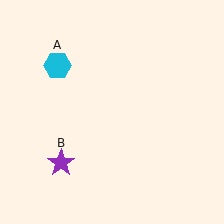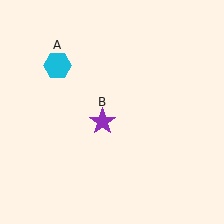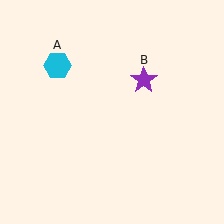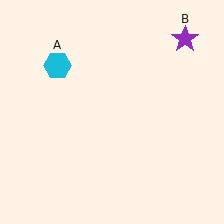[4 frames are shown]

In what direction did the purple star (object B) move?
The purple star (object B) moved up and to the right.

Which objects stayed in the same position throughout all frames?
Cyan hexagon (object A) remained stationary.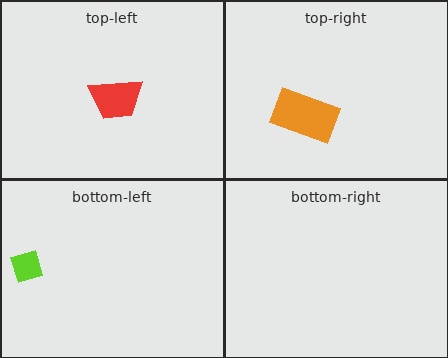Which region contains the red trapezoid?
The top-left region.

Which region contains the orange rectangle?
The top-right region.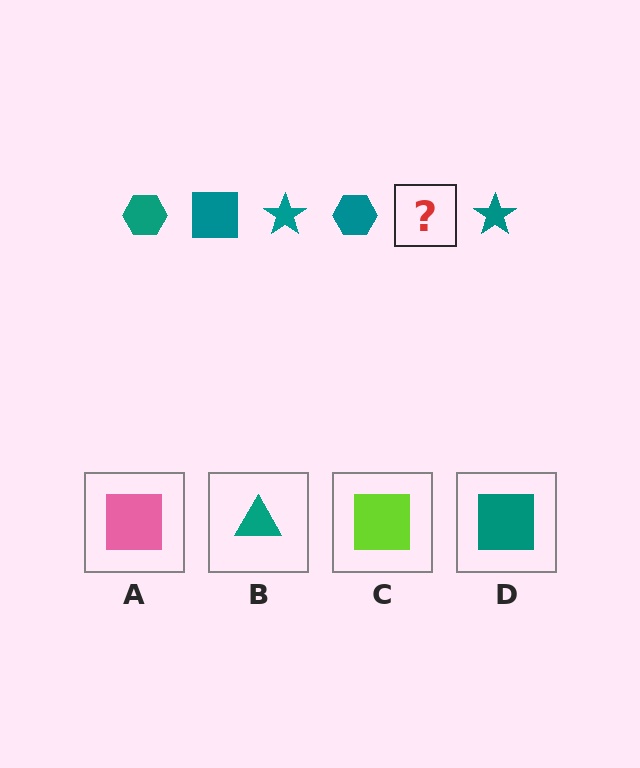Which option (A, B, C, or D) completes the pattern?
D.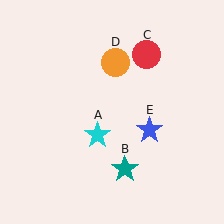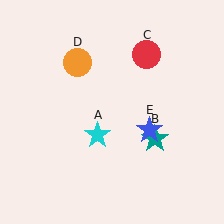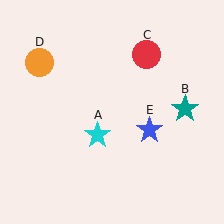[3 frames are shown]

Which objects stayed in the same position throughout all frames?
Cyan star (object A) and red circle (object C) and blue star (object E) remained stationary.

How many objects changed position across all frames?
2 objects changed position: teal star (object B), orange circle (object D).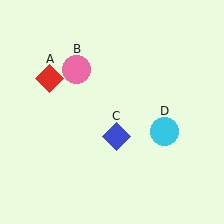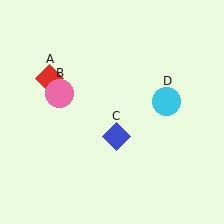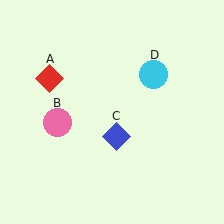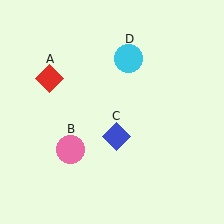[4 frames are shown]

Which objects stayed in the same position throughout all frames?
Red diamond (object A) and blue diamond (object C) remained stationary.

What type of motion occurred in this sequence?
The pink circle (object B), cyan circle (object D) rotated counterclockwise around the center of the scene.